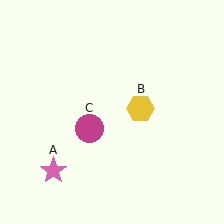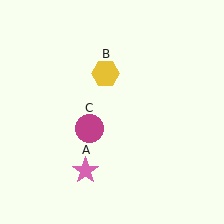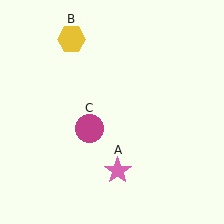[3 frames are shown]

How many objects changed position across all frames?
2 objects changed position: pink star (object A), yellow hexagon (object B).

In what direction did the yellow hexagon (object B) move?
The yellow hexagon (object B) moved up and to the left.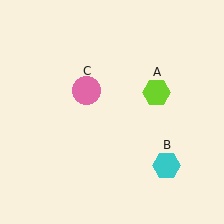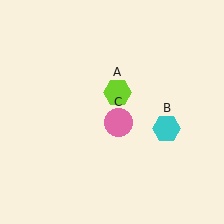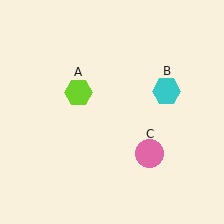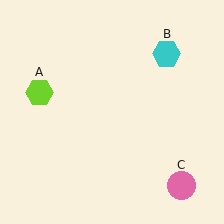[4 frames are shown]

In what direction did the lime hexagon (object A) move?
The lime hexagon (object A) moved left.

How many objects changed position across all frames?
3 objects changed position: lime hexagon (object A), cyan hexagon (object B), pink circle (object C).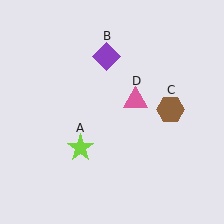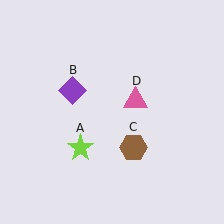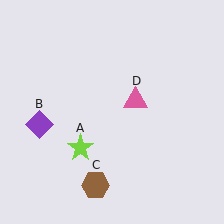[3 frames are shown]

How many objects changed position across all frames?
2 objects changed position: purple diamond (object B), brown hexagon (object C).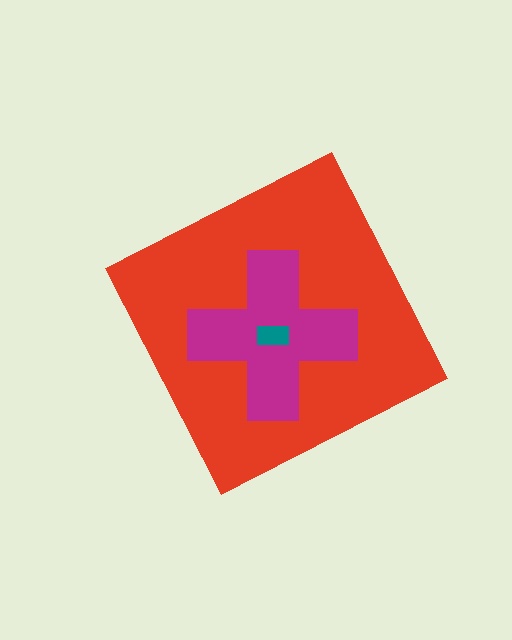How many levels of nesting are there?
3.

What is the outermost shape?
The red diamond.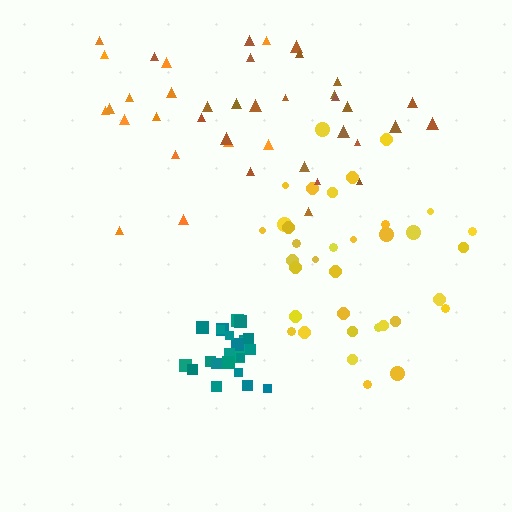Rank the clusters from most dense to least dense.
teal, yellow, brown, orange.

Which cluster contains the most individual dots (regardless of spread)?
Yellow (35).